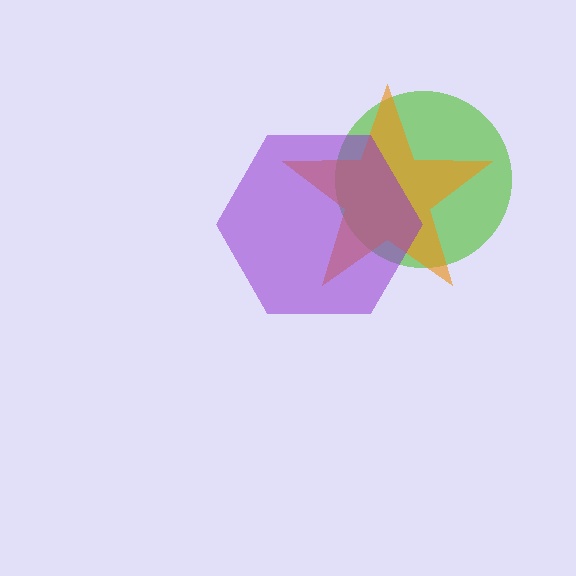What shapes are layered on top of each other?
The layered shapes are: a lime circle, an orange star, a purple hexagon.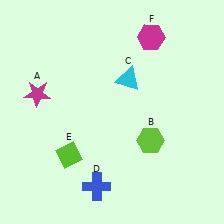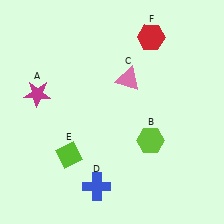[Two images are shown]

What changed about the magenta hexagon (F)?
In Image 1, F is magenta. In Image 2, it changed to red.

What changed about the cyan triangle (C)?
In Image 1, C is cyan. In Image 2, it changed to pink.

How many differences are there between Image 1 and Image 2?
There are 2 differences between the two images.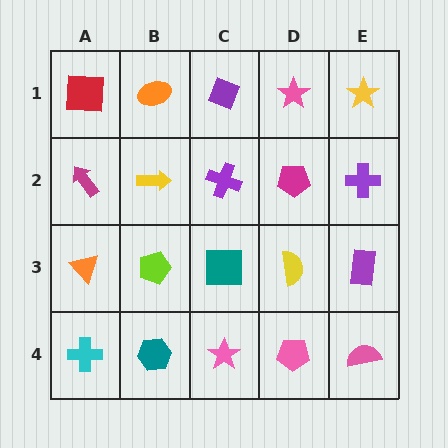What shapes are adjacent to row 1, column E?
A purple cross (row 2, column E), a pink star (row 1, column D).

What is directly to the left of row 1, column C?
An orange ellipse.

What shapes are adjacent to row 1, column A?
A magenta arrow (row 2, column A), an orange ellipse (row 1, column B).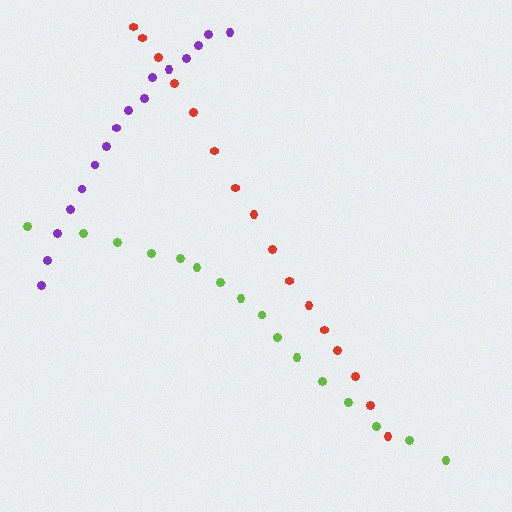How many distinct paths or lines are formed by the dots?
There are 3 distinct paths.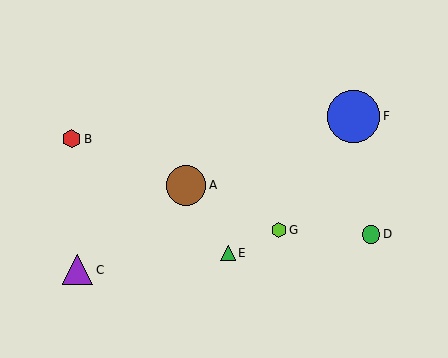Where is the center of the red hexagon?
The center of the red hexagon is at (71, 139).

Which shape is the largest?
The blue circle (labeled F) is the largest.